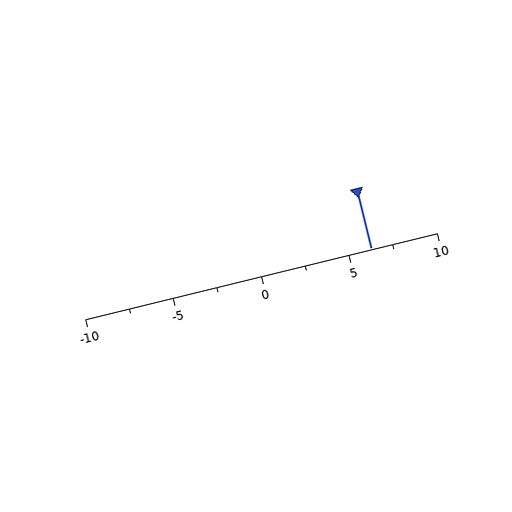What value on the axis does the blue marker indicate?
The marker indicates approximately 6.2.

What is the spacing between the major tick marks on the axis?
The major ticks are spaced 5 apart.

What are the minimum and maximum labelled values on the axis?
The axis runs from -10 to 10.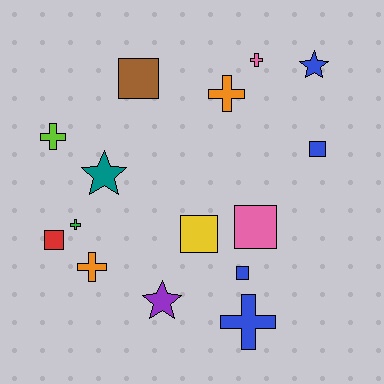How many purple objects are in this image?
There is 1 purple object.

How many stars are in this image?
There are 3 stars.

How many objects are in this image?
There are 15 objects.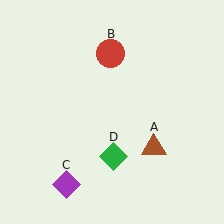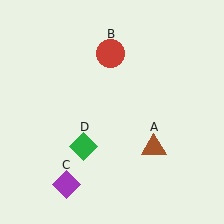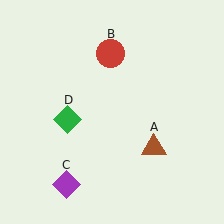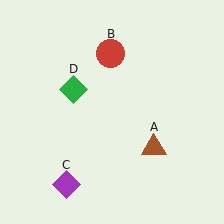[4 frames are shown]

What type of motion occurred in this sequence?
The green diamond (object D) rotated clockwise around the center of the scene.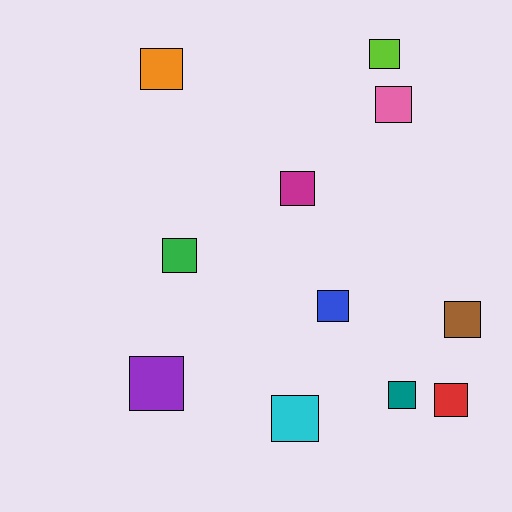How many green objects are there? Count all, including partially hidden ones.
There is 1 green object.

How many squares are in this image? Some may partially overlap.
There are 11 squares.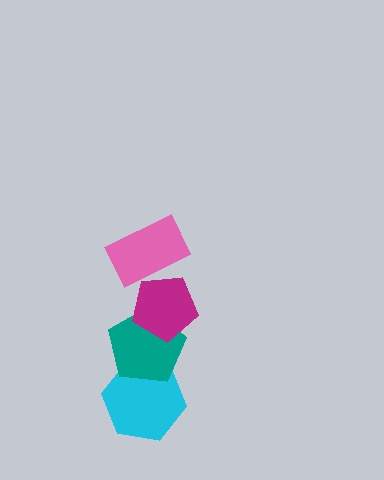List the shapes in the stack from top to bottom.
From top to bottom: the pink rectangle, the magenta pentagon, the teal pentagon, the cyan hexagon.